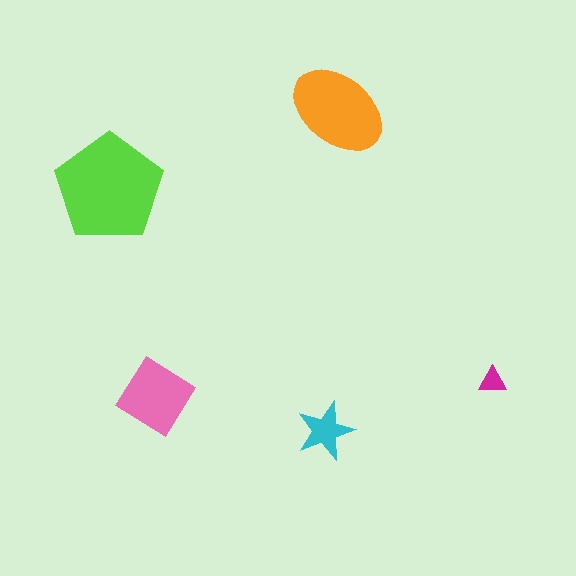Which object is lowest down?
The cyan star is bottommost.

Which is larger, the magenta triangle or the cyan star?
The cyan star.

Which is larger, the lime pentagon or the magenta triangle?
The lime pentagon.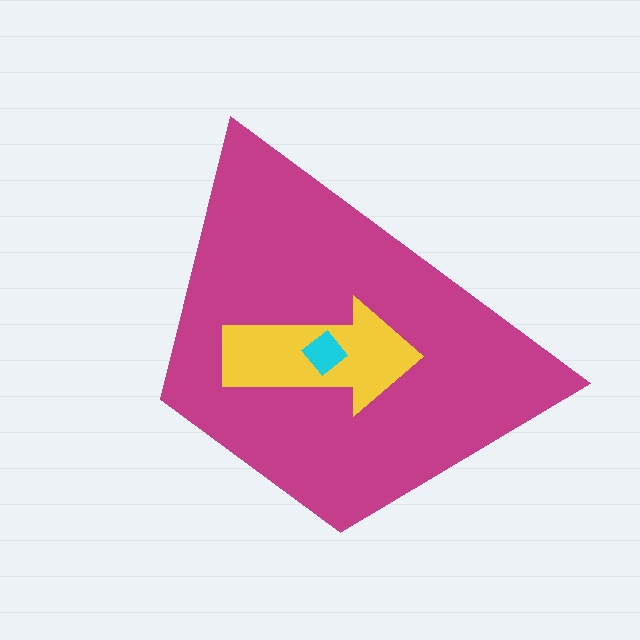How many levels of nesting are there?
3.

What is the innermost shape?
The cyan diamond.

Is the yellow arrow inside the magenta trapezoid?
Yes.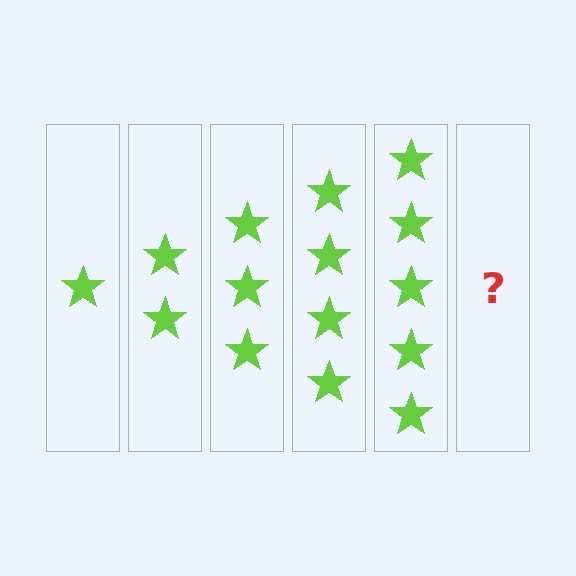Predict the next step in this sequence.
The next step is 6 stars.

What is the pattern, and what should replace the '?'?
The pattern is that each step adds one more star. The '?' should be 6 stars.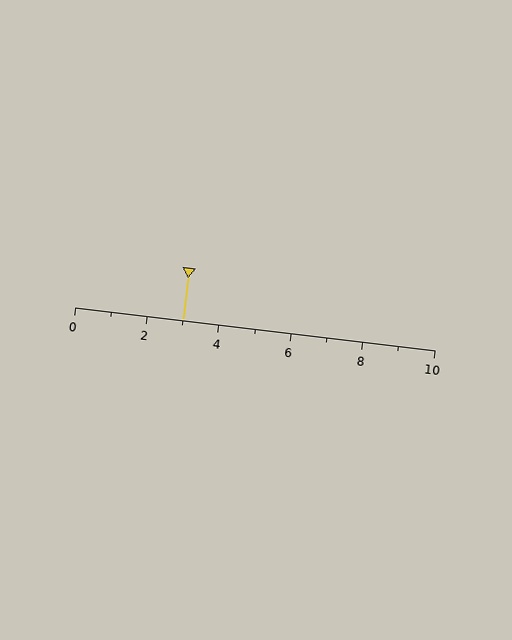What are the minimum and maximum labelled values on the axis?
The axis runs from 0 to 10.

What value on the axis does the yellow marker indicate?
The marker indicates approximately 3.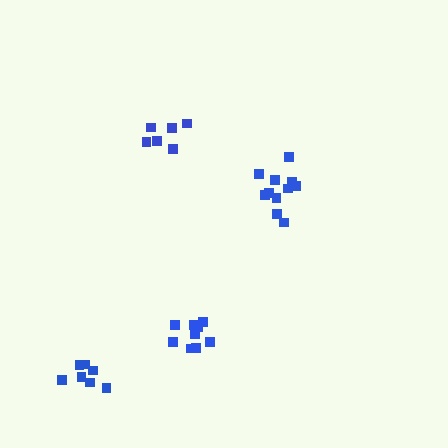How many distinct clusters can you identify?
There are 4 distinct clusters.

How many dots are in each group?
Group 1: 9 dots, Group 2: 11 dots, Group 3: 6 dots, Group 4: 7 dots (33 total).